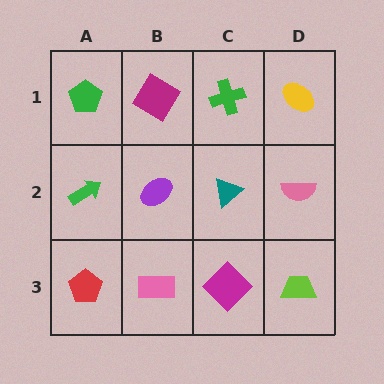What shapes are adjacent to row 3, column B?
A purple ellipse (row 2, column B), a red pentagon (row 3, column A), a magenta diamond (row 3, column C).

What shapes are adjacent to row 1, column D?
A pink semicircle (row 2, column D), a green cross (row 1, column C).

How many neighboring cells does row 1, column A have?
2.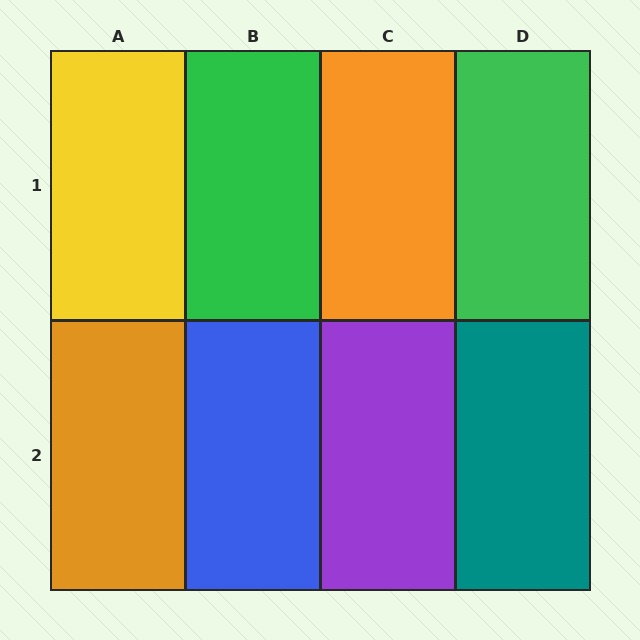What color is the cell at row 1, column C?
Orange.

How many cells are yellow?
1 cell is yellow.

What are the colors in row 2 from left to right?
Orange, blue, purple, teal.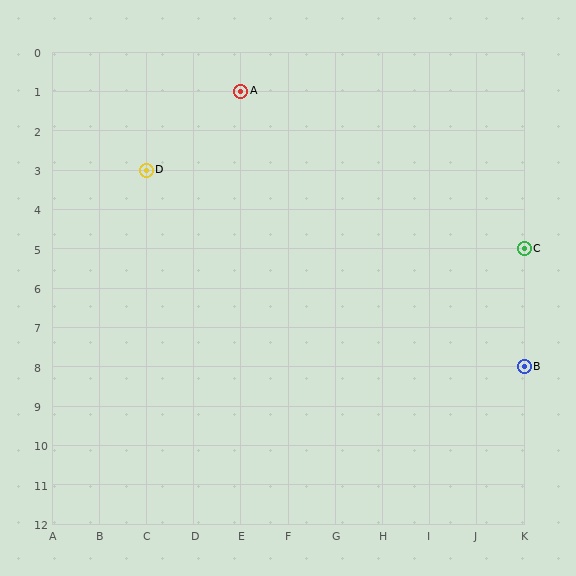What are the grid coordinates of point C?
Point C is at grid coordinates (K, 5).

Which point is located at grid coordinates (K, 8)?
Point B is at (K, 8).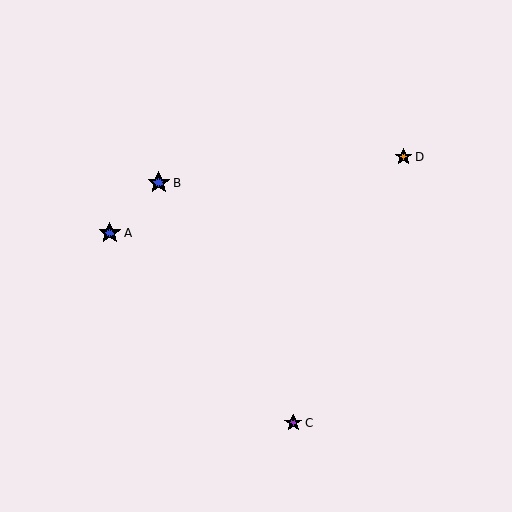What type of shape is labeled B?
Shape B is a blue star.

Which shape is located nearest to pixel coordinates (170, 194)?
The blue star (labeled B) at (159, 183) is nearest to that location.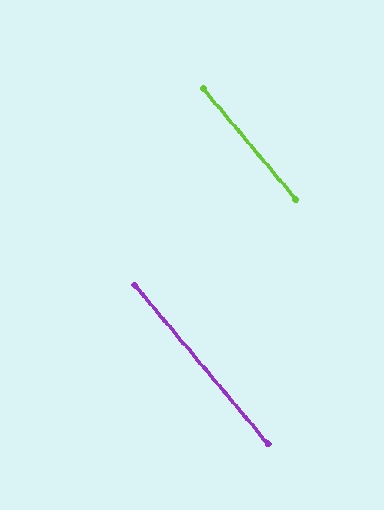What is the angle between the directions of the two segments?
Approximately 0 degrees.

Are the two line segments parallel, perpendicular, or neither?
Parallel — their directions differ by only 0.1°.